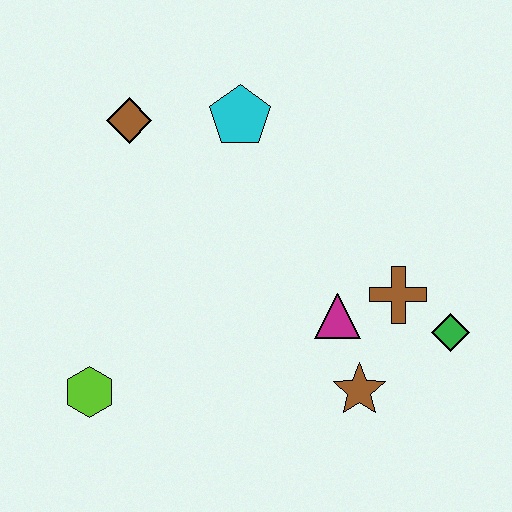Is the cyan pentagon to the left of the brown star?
Yes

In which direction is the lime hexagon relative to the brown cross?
The lime hexagon is to the left of the brown cross.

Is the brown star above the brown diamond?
No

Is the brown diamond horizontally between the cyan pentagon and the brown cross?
No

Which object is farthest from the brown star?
The brown diamond is farthest from the brown star.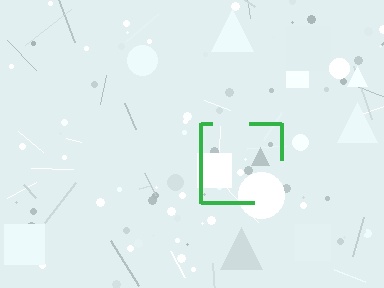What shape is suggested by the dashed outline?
The dashed outline suggests a square.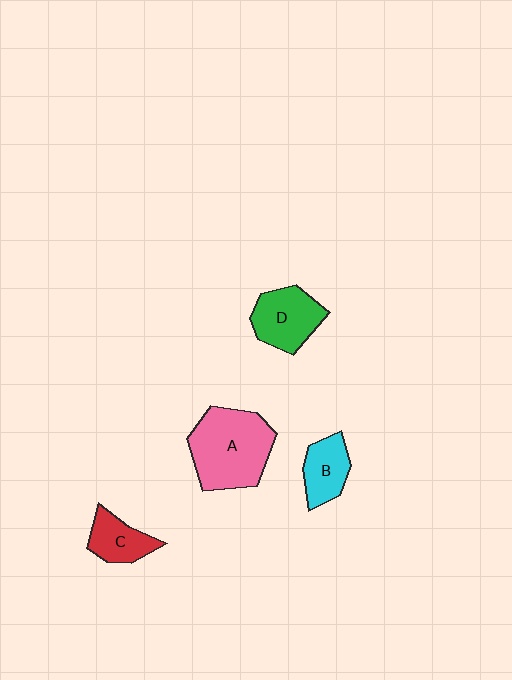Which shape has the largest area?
Shape A (pink).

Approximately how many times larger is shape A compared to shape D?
Approximately 1.6 times.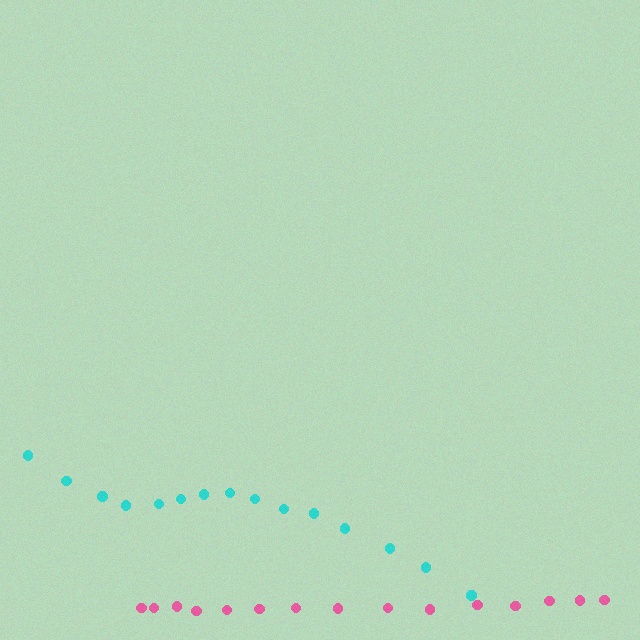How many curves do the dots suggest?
There are 2 distinct paths.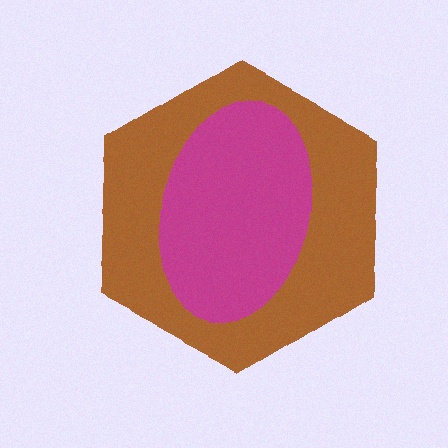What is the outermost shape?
The brown hexagon.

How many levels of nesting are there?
2.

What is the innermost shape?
The magenta ellipse.